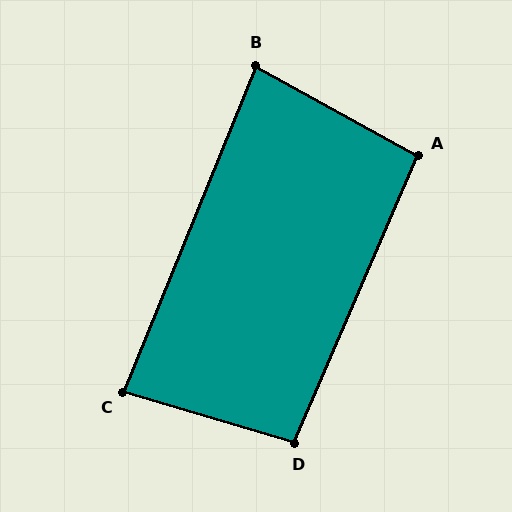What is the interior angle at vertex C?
Approximately 84 degrees (acute).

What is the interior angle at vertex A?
Approximately 96 degrees (obtuse).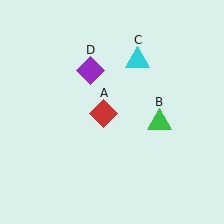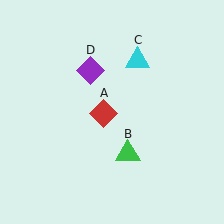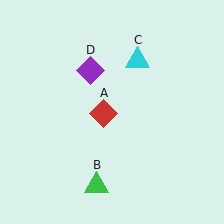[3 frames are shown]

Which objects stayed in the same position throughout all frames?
Red diamond (object A) and cyan triangle (object C) and purple diamond (object D) remained stationary.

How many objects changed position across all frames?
1 object changed position: green triangle (object B).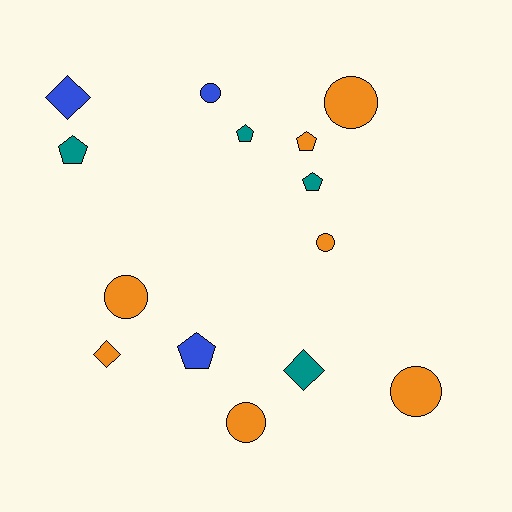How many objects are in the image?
There are 14 objects.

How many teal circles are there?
There are no teal circles.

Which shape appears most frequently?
Circle, with 6 objects.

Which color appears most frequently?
Orange, with 7 objects.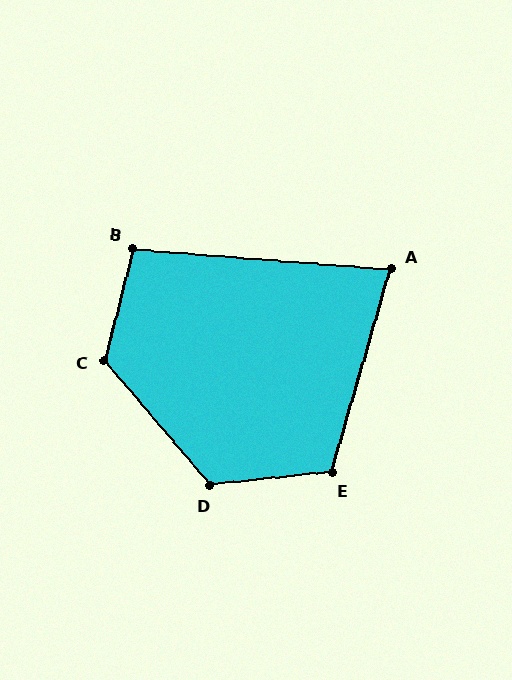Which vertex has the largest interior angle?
C, at approximately 125 degrees.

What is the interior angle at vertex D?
Approximately 124 degrees (obtuse).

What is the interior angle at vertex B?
Approximately 100 degrees (obtuse).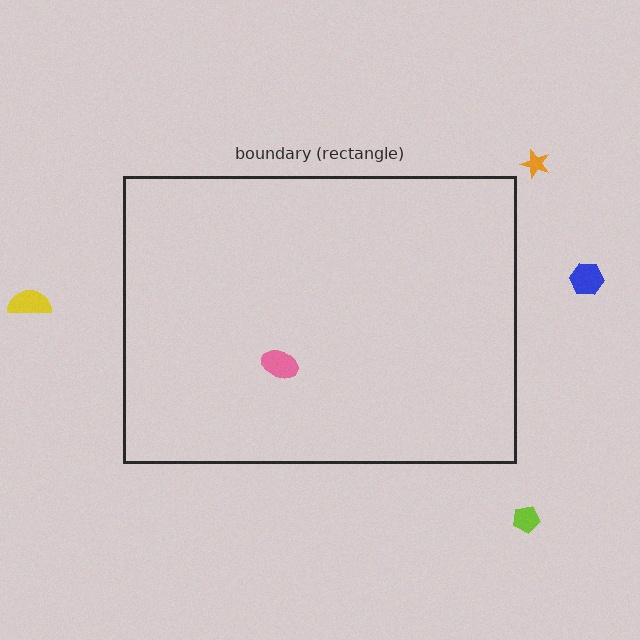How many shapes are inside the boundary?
1 inside, 4 outside.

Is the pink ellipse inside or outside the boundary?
Inside.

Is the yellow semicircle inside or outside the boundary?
Outside.